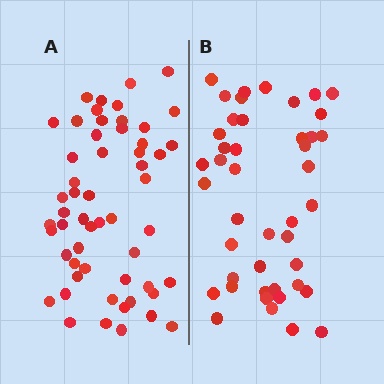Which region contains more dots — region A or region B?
Region A (the left region) has more dots.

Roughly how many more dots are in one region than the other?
Region A has roughly 12 or so more dots than region B.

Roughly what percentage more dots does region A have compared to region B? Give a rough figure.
About 25% more.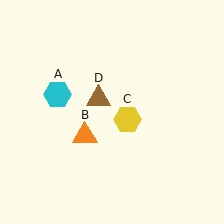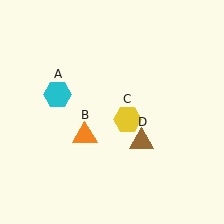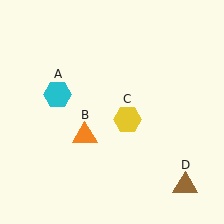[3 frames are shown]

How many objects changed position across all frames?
1 object changed position: brown triangle (object D).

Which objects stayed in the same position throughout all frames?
Cyan hexagon (object A) and orange triangle (object B) and yellow hexagon (object C) remained stationary.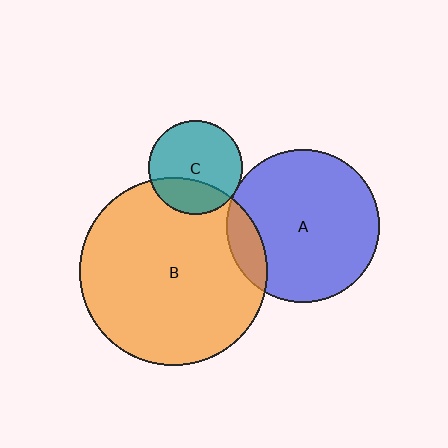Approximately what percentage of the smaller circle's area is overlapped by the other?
Approximately 10%.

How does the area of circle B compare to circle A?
Approximately 1.5 times.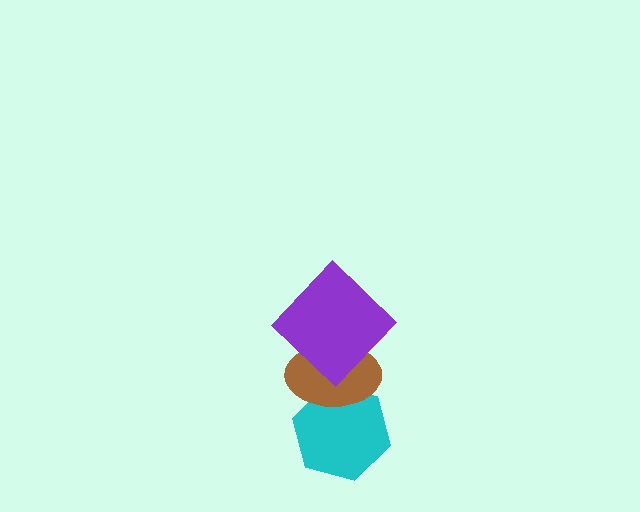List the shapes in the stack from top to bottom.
From top to bottom: the purple diamond, the brown ellipse, the cyan hexagon.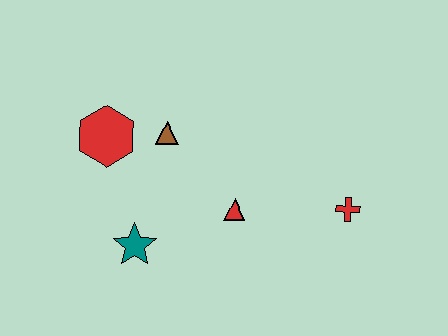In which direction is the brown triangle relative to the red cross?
The brown triangle is to the left of the red cross.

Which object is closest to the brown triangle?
The red hexagon is closest to the brown triangle.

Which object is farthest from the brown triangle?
The red cross is farthest from the brown triangle.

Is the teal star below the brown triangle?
Yes